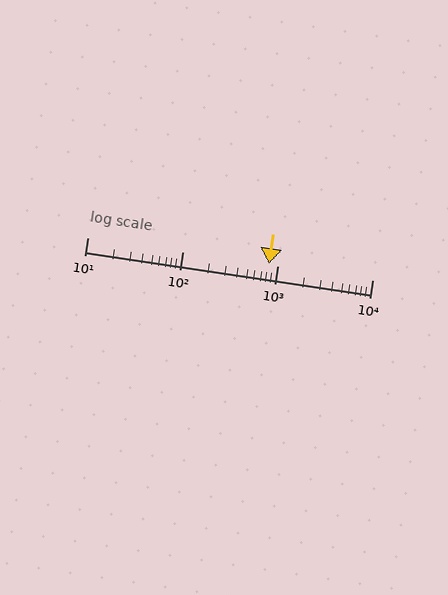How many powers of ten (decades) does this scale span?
The scale spans 3 decades, from 10 to 10000.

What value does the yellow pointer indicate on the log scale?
The pointer indicates approximately 810.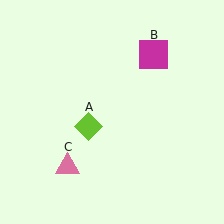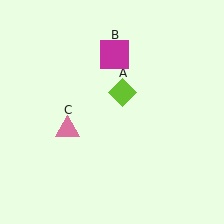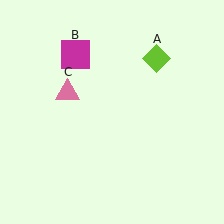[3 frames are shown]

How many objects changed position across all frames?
3 objects changed position: lime diamond (object A), magenta square (object B), pink triangle (object C).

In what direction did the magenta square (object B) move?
The magenta square (object B) moved left.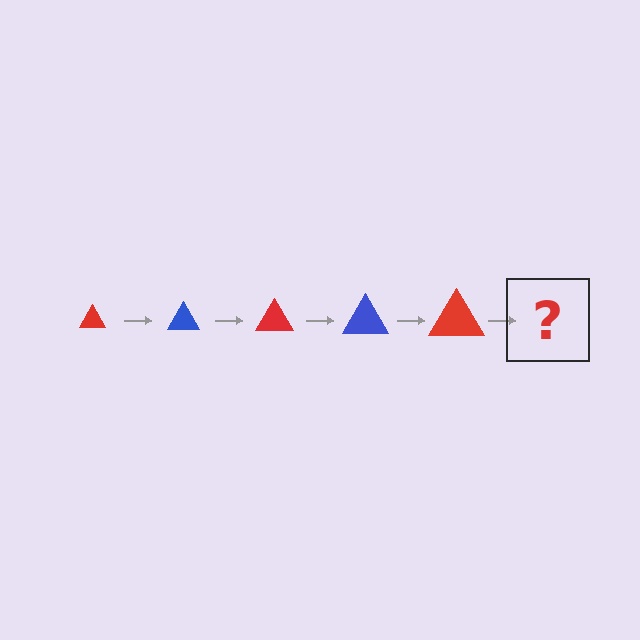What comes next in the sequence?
The next element should be a blue triangle, larger than the previous one.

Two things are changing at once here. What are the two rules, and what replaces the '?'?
The two rules are that the triangle grows larger each step and the color cycles through red and blue. The '?' should be a blue triangle, larger than the previous one.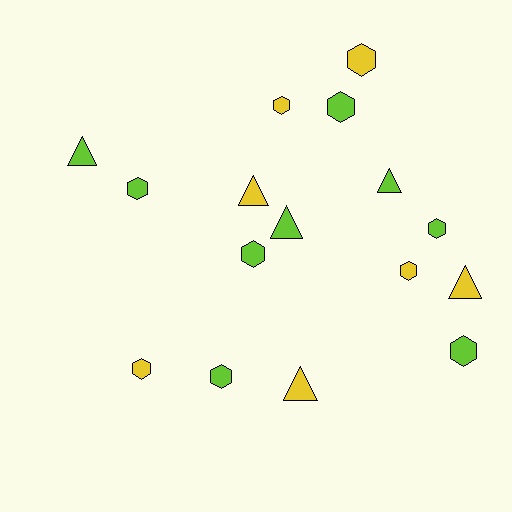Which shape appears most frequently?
Hexagon, with 10 objects.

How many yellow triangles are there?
There are 3 yellow triangles.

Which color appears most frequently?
Lime, with 9 objects.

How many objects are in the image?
There are 16 objects.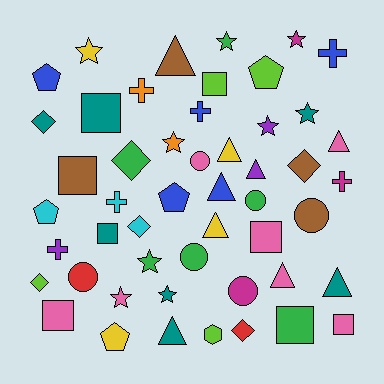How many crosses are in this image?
There are 6 crosses.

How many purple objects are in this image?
There are 3 purple objects.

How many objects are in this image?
There are 50 objects.